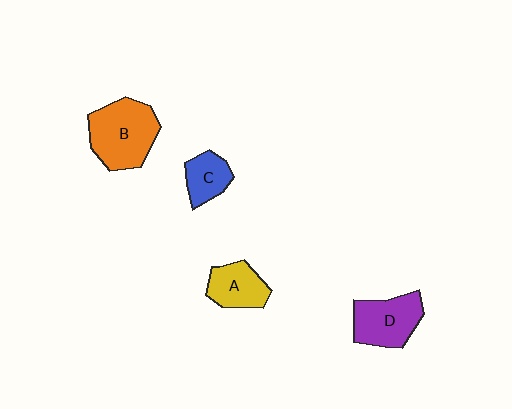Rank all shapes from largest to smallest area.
From largest to smallest: B (orange), D (purple), A (yellow), C (blue).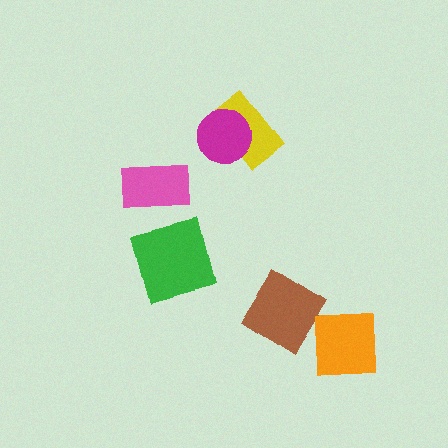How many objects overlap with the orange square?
0 objects overlap with the orange square.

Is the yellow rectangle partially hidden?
Yes, it is partially covered by another shape.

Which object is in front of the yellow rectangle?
The magenta circle is in front of the yellow rectangle.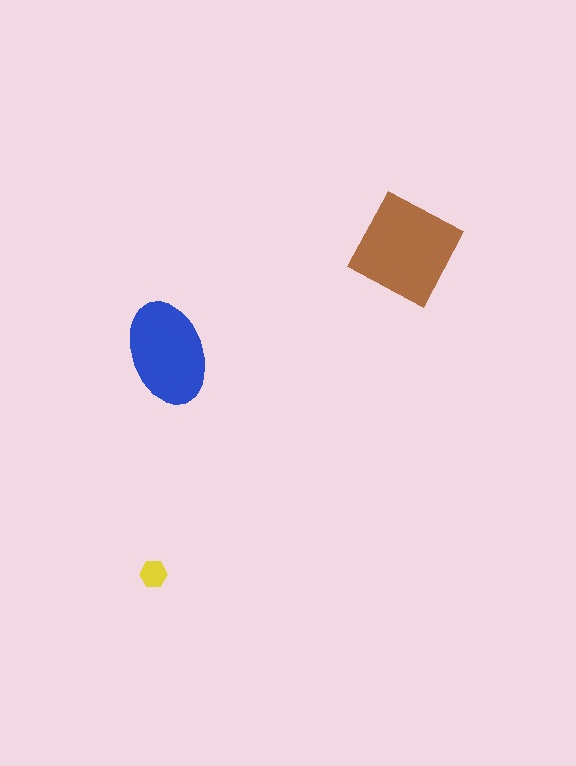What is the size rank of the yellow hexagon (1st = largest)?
3rd.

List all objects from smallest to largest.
The yellow hexagon, the blue ellipse, the brown diamond.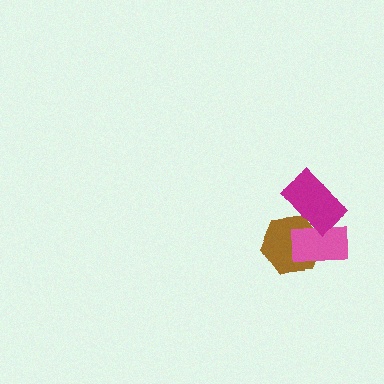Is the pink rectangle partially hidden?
Yes, it is partially covered by another shape.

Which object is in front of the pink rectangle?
The magenta rectangle is in front of the pink rectangle.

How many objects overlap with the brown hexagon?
2 objects overlap with the brown hexagon.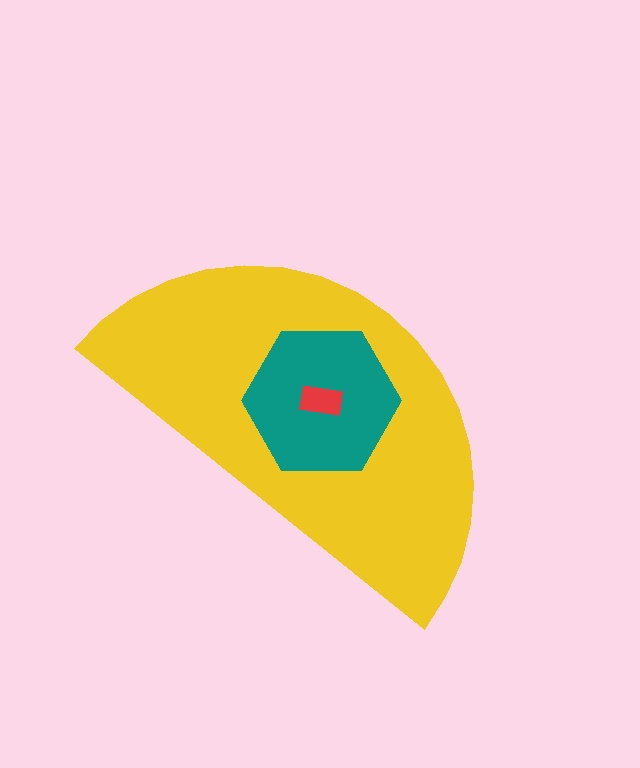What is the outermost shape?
The yellow semicircle.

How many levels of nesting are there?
3.